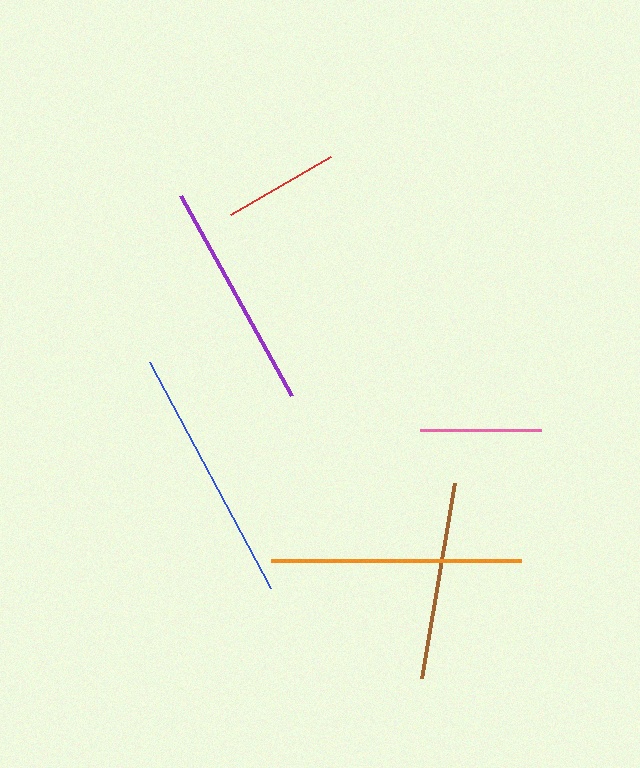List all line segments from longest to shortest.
From longest to shortest: blue, orange, purple, brown, pink, red.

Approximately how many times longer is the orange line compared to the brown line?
The orange line is approximately 1.3 times the length of the brown line.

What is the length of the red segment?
The red segment is approximately 115 pixels long.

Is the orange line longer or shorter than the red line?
The orange line is longer than the red line.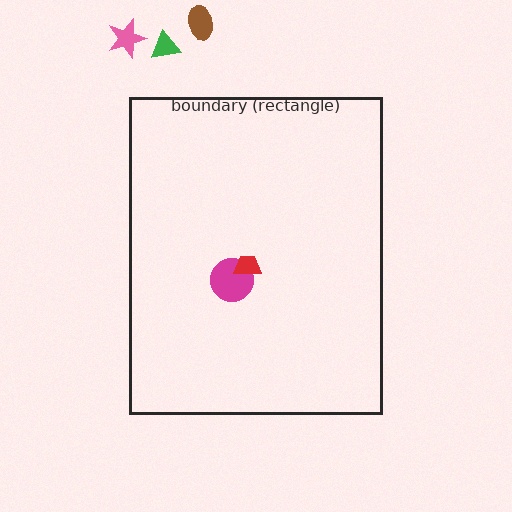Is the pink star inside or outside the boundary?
Outside.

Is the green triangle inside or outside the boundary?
Outside.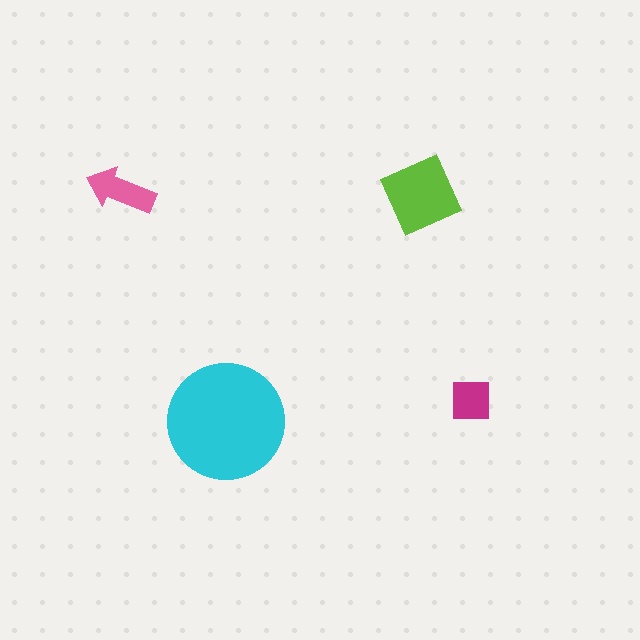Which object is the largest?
The cyan circle.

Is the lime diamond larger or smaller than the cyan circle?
Smaller.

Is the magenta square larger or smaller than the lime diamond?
Smaller.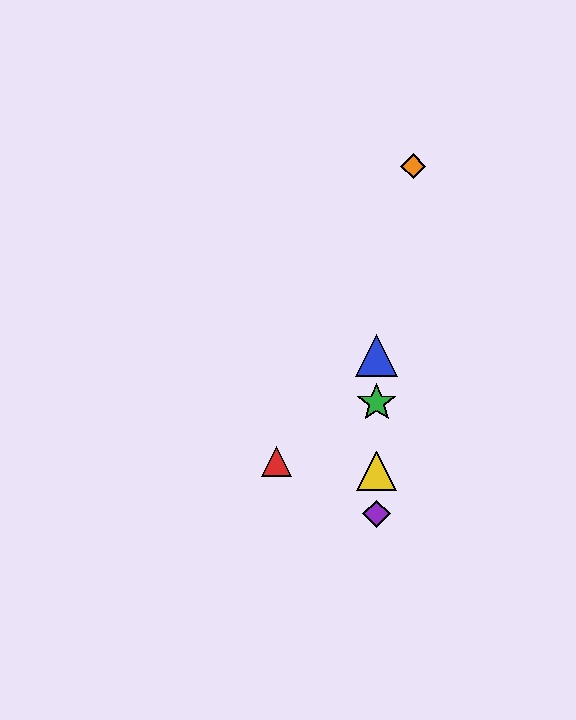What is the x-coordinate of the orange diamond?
The orange diamond is at x≈413.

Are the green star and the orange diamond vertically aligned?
No, the green star is at x≈377 and the orange diamond is at x≈413.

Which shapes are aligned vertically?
The blue triangle, the green star, the yellow triangle, the purple diamond are aligned vertically.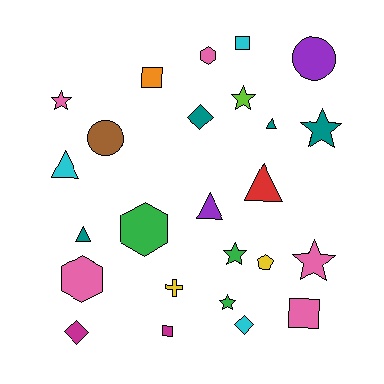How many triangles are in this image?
There are 5 triangles.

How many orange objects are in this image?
There is 1 orange object.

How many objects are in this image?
There are 25 objects.